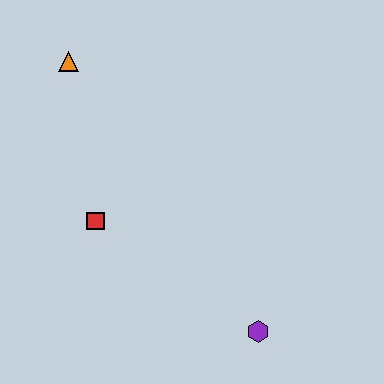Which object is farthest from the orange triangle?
The purple hexagon is farthest from the orange triangle.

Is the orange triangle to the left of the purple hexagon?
Yes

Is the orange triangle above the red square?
Yes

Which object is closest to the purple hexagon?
The red square is closest to the purple hexagon.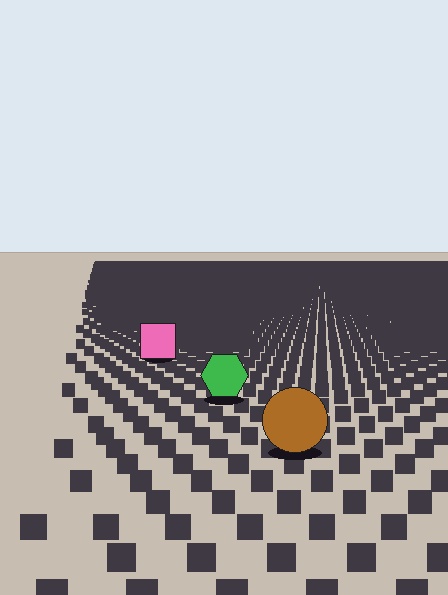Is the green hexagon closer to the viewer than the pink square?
Yes. The green hexagon is closer — you can tell from the texture gradient: the ground texture is coarser near it.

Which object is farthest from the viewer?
The pink square is farthest from the viewer. It appears smaller and the ground texture around it is denser.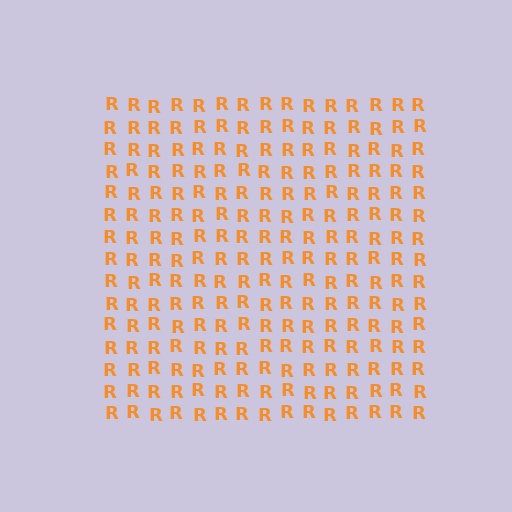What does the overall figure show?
The overall figure shows a square.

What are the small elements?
The small elements are letter R's.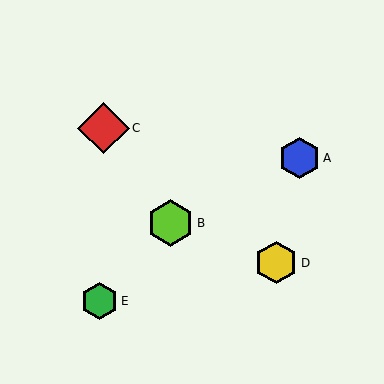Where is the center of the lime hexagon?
The center of the lime hexagon is at (170, 223).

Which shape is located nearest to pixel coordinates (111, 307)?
The green hexagon (labeled E) at (99, 301) is nearest to that location.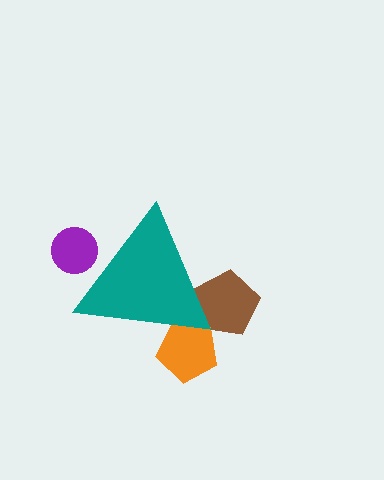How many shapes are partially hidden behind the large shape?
3 shapes are partially hidden.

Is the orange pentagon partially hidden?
Yes, the orange pentagon is partially hidden behind the teal triangle.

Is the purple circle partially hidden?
Yes, the purple circle is partially hidden behind the teal triangle.